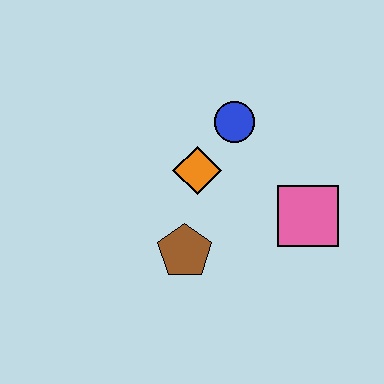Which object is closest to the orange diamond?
The blue circle is closest to the orange diamond.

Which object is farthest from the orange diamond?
The pink square is farthest from the orange diamond.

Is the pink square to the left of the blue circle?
No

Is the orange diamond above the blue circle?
No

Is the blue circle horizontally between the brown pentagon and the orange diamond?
No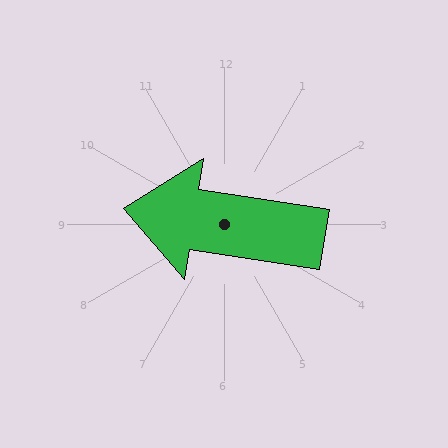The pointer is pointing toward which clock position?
Roughly 9 o'clock.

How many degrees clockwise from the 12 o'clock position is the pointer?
Approximately 279 degrees.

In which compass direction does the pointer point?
West.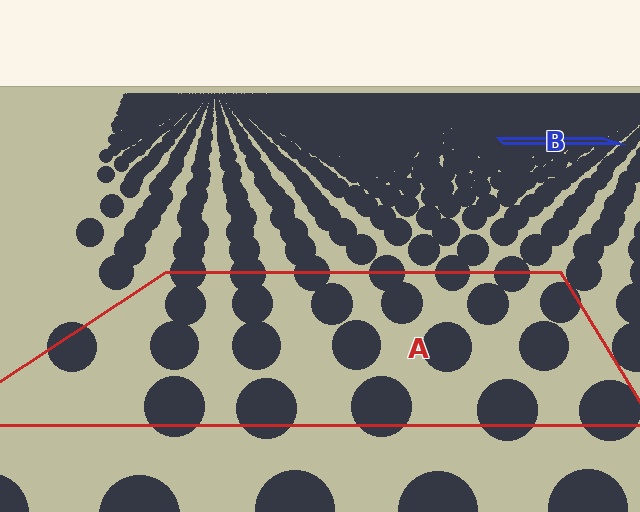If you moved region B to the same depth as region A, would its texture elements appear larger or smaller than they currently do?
They would appear larger. At a closer depth, the same texture elements are projected at a bigger on-screen size.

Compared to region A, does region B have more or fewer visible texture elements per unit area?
Region B has more texture elements per unit area — they are packed more densely because it is farther away.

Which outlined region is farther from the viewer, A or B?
Region B is farther from the viewer — the texture elements inside it appear smaller and more densely packed.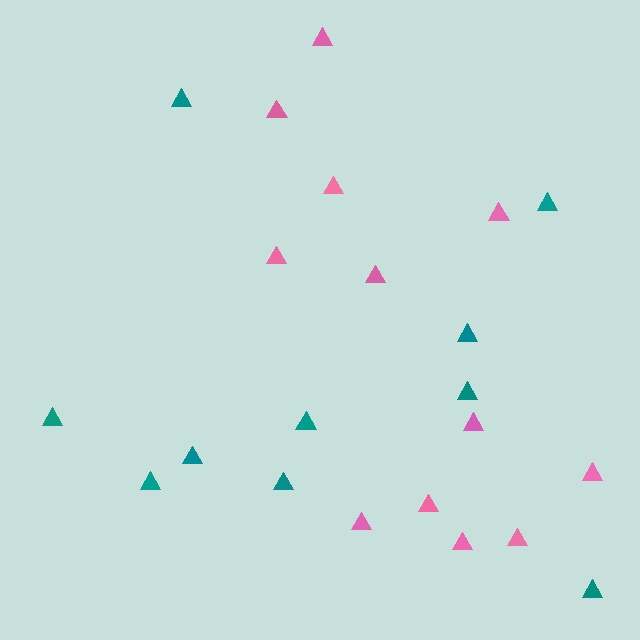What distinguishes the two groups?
There are 2 groups: one group of teal triangles (10) and one group of pink triangles (12).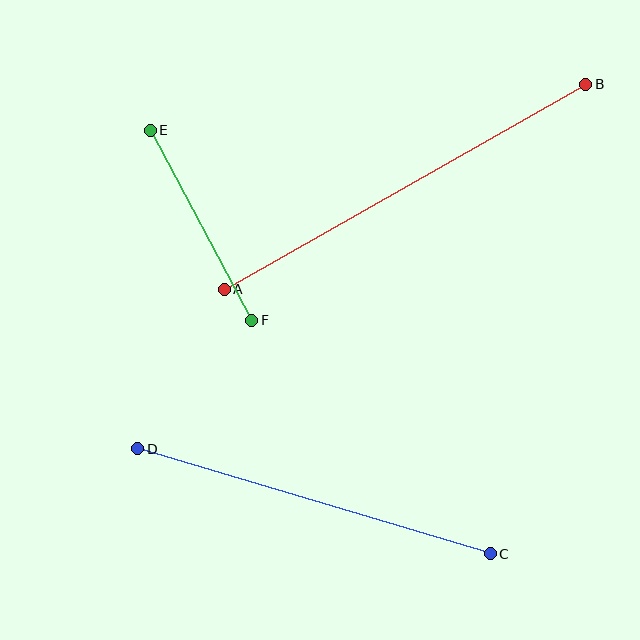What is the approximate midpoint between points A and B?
The midpoint is at approximately (405, 187) pixels.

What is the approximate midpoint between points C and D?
The midpoint is at approximately (314, 501) pixels.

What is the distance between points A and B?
The distance is approximately 416 pixels.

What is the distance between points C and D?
The distance is approximately 368 pixels.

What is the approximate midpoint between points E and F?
The midpoint is at approximately (201, 225) pixels.